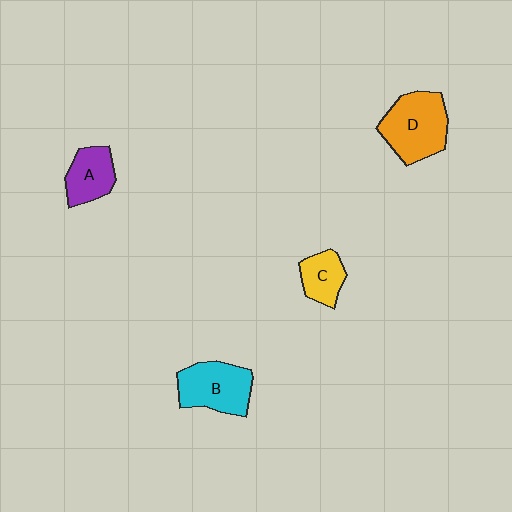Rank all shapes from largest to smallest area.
From largest to smallest: D (orange), B (cyan), A (purple), C (yellow).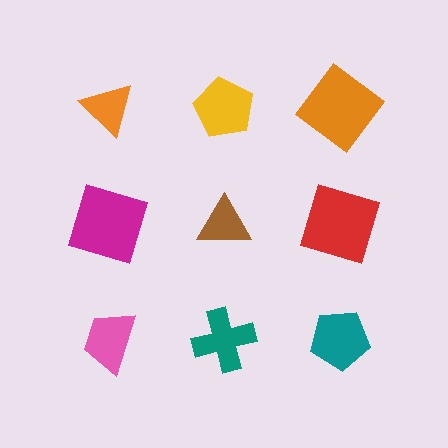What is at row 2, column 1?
A magenta square.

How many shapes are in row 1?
3 shapes.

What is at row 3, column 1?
A pink trapezoid.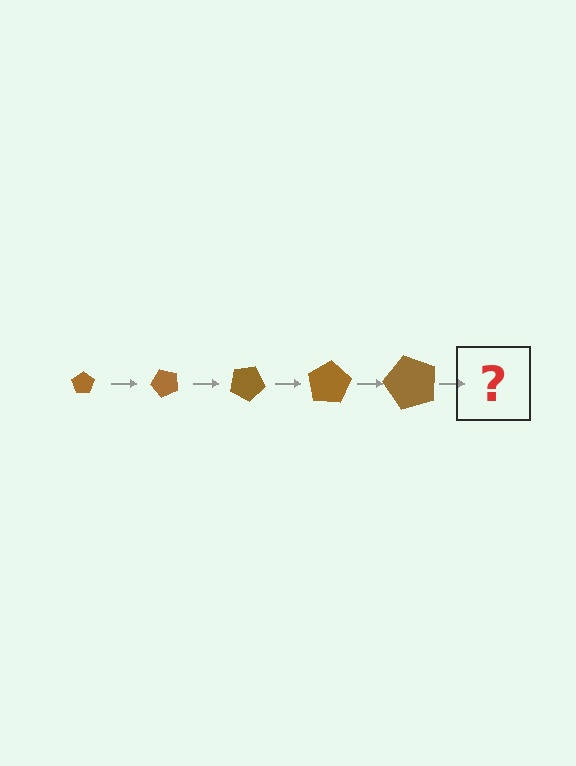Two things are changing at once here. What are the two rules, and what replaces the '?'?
The two rules are that the pentagon grows larger each step and it rotates 50 degrees each step. The '?' should be a pentagon, larger than the previous one and rotated 250 degrees from the start.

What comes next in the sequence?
The next element should be a pentagon, larger than the previous one and rotated 250 degrees from the start.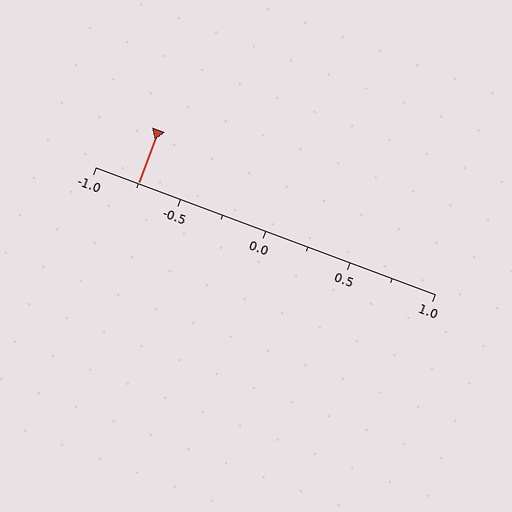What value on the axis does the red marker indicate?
The marker indicates approximately -0.75.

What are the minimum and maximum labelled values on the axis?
The axis runs from -1.0 to 1.0.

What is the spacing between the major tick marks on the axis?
The major ticks are spaced 0.5 apart.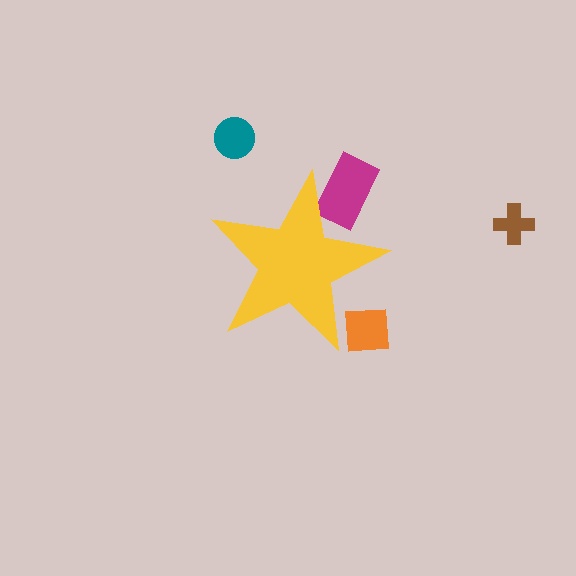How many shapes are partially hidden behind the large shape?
2 shapes are partially hidden.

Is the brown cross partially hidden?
No, the brown cross is fully visible.